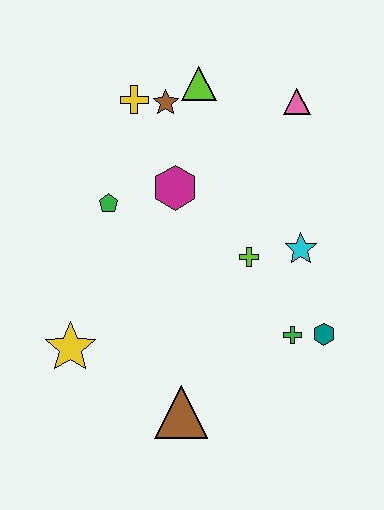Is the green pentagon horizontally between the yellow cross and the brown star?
No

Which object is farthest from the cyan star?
The yellow star is farthest from the cyan star.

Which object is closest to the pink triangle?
The lime triangle is closest to the pink triangle.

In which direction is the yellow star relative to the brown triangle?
The yellow star is to the left of the brown triangle.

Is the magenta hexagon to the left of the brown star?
No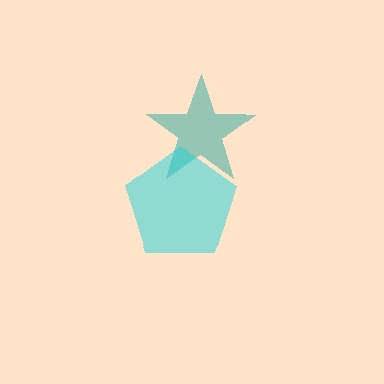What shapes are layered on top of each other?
The layered shapes are: a teal star, a cyan pentagon.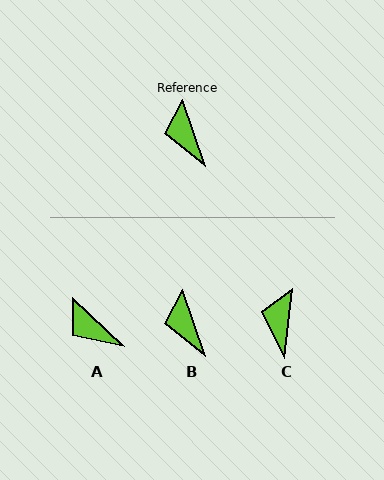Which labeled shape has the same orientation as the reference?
B.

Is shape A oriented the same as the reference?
No, it is off by about 27 degrees.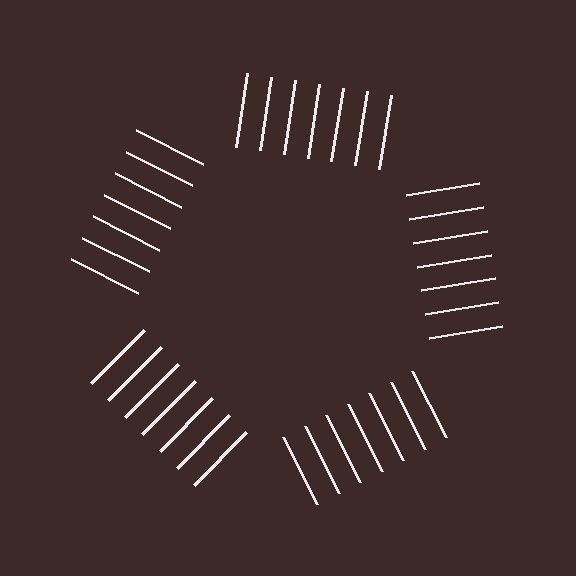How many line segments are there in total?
35 — 7 along each of the 5 edges.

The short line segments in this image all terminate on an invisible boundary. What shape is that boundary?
An illusory pentagon — the line segments terminate on its edges but no continuous stroke is drawn.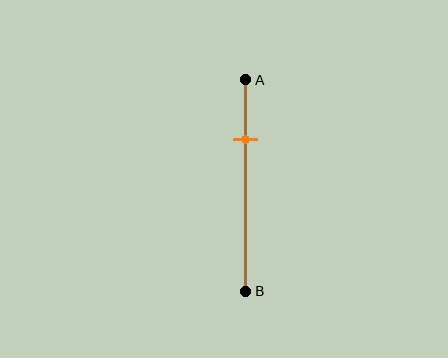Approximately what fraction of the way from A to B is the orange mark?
The orange mark is approximately 30% of the way from A to B.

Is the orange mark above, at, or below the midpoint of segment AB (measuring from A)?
The orange mark is above the midpoint of segment AB.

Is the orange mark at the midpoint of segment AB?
No, the mark is at about 30% from A, not at the 50% midpoint.